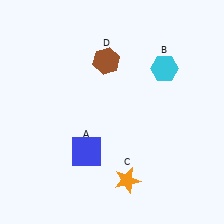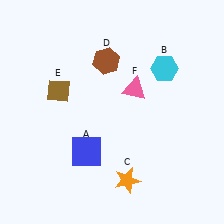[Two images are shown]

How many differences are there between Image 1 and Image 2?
There are 2 differences between the two images.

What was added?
A brown diamond (E), a pink triangle (F) were added in Image 2.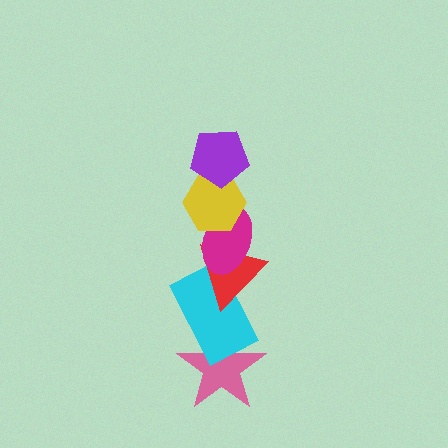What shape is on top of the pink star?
The cyan rectangle is on top of the pink star.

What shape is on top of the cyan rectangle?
The red triangle is on top of the cyan rectangle.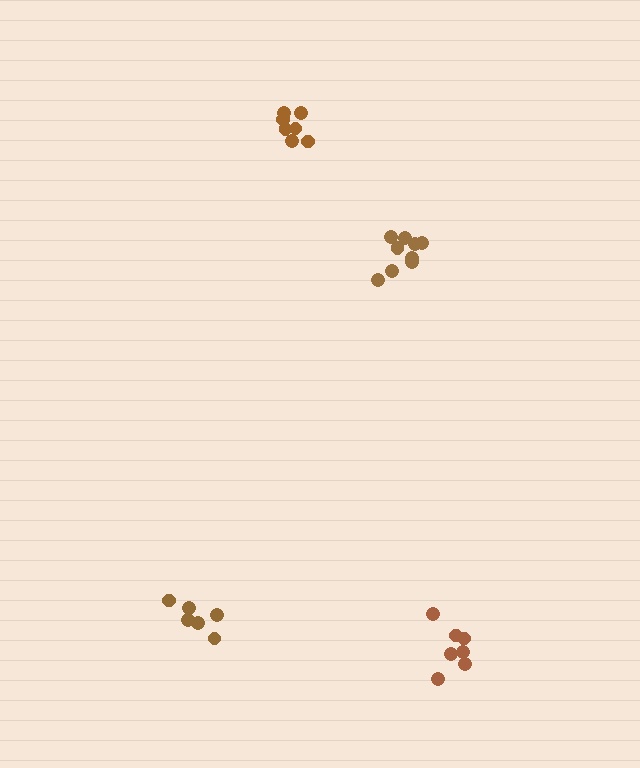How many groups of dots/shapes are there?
There are 4 groups.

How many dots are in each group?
Group 1: 9 dots, Group 2: 6 dots, Group 3: 7 dots, Group 4: 7 dots (29 total).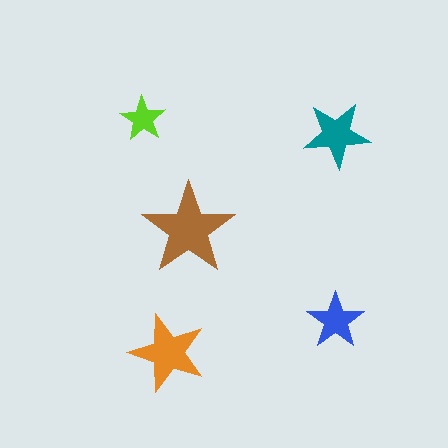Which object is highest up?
The lime star is topmost.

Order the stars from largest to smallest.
the brown one, the orange one, the teal one, the blue one, the lime one.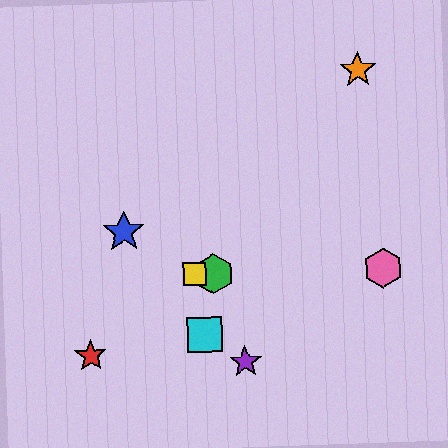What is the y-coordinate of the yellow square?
The yellow square is at y≈274.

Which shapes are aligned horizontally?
The green hexagon, the yellow square, the pink hexagon are aligned horizontally.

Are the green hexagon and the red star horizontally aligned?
No, the green hexagon is at y≈274 and the red star is at y≈356.